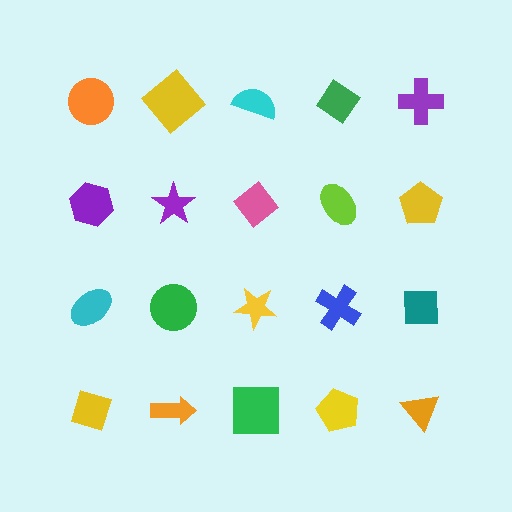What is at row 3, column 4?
A blue cross.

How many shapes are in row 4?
5 shapes.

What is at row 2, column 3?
A pink diamond.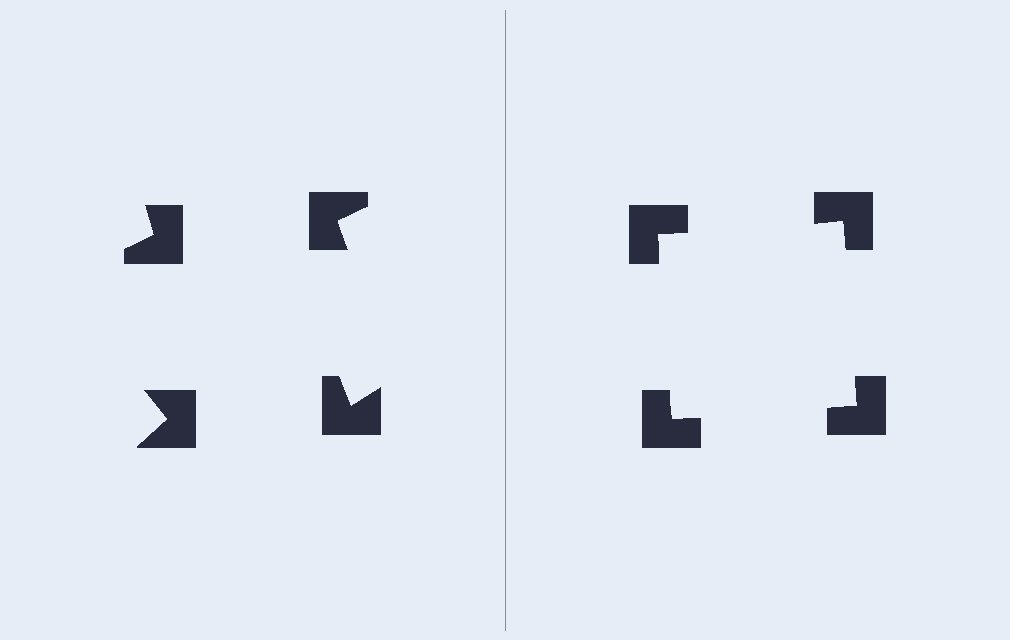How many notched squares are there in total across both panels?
8 — 4 on each side.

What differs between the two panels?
The notched squares are positioned identically on both sides; only the wedge orientations differ. On the right they align to a square; on the left they are misaligned.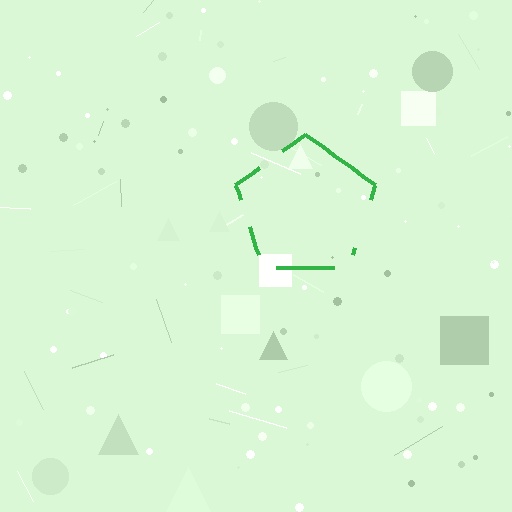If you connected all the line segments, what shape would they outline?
They would outline a pentagon.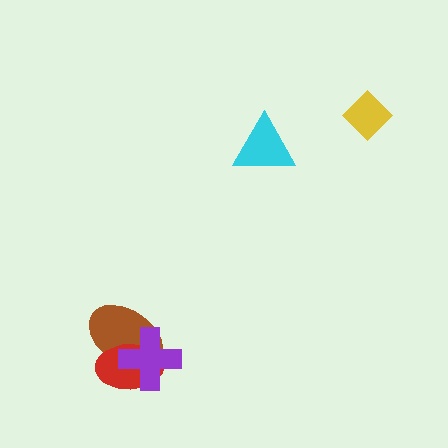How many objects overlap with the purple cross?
2 objects overlap with the purple cross.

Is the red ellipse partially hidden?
Yes, it is partially covered by another shape.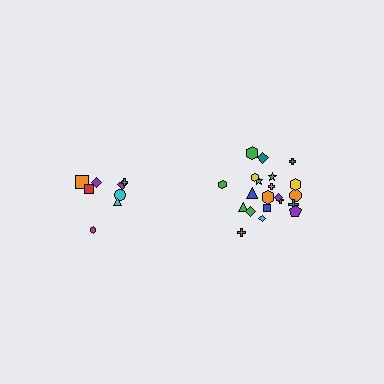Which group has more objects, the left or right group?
The right group.